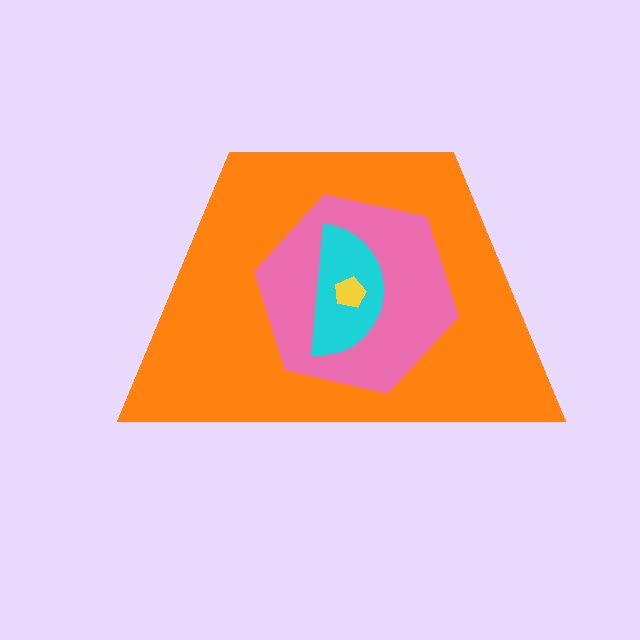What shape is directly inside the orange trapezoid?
The pink hexagon.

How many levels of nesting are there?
4.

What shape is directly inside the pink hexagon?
The cyan semicircle.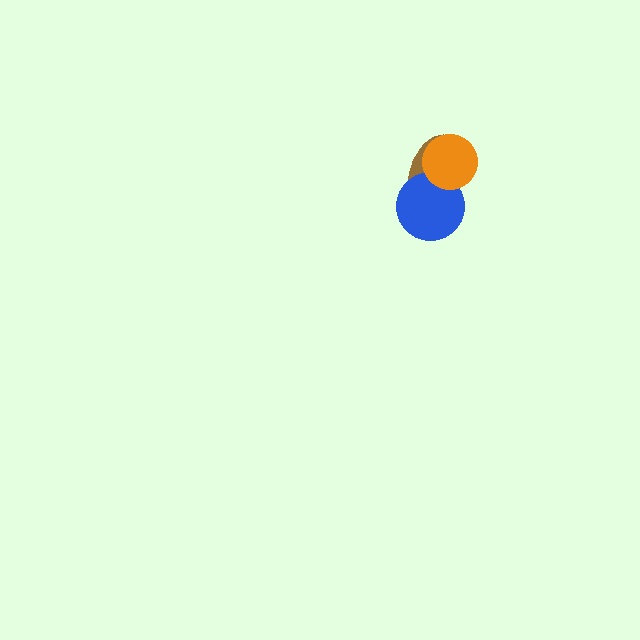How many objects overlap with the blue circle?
2 objects overlap with the blue circle.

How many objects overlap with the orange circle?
2 objects overlap with the orange circle.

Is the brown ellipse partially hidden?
Yes, it is partially covered by another shape.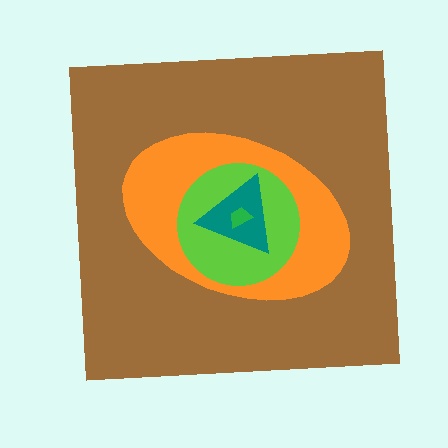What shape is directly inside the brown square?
The orange ellipse.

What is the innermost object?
The green trapezoid.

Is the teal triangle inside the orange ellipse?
Yes.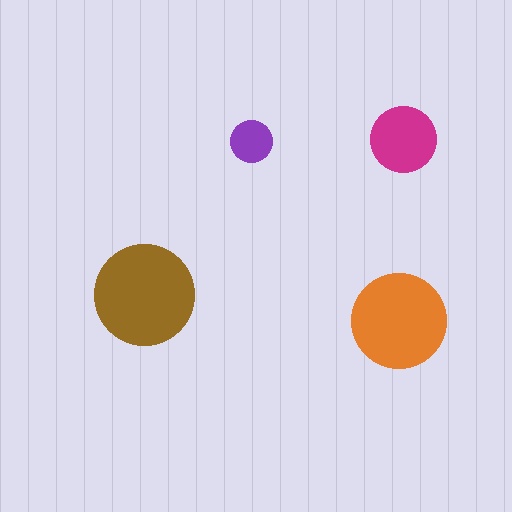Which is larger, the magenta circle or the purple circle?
The magenta one.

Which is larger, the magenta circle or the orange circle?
The orange one.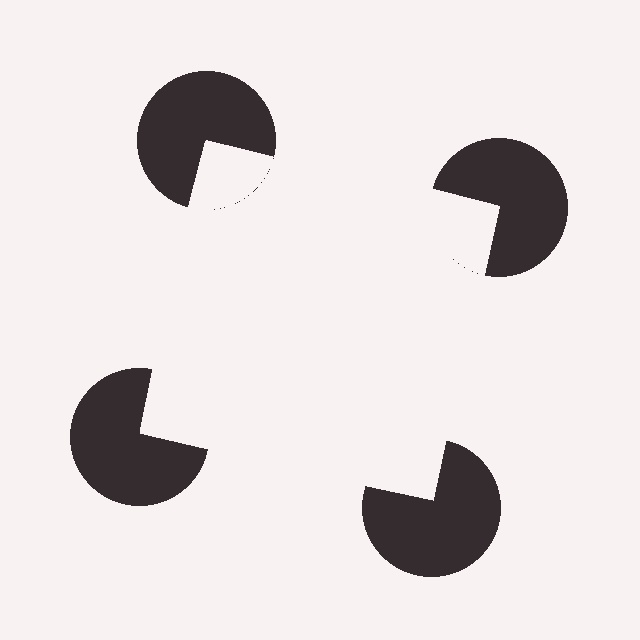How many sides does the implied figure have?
4 sides.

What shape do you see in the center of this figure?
An illusory square — its edges are inferred from the aligned wedge cuts in the pac-man discs, not physically drawn.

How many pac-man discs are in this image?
There are 4 — one at each vertex of the illusory square.